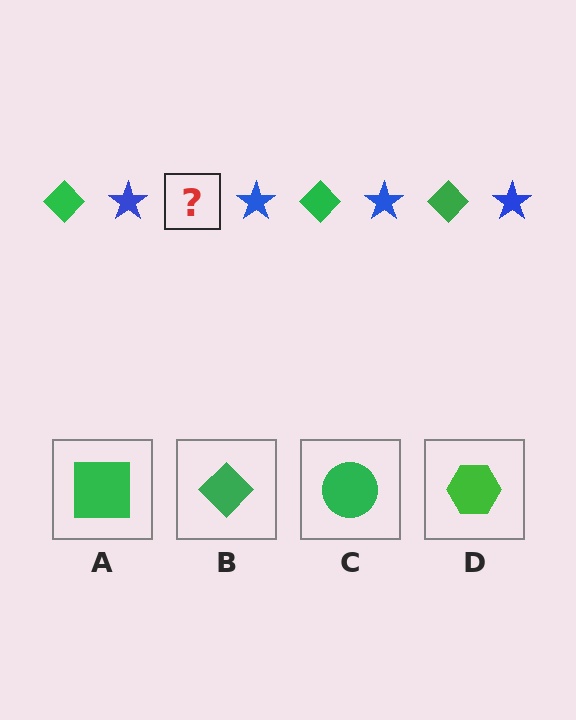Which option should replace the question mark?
Option B.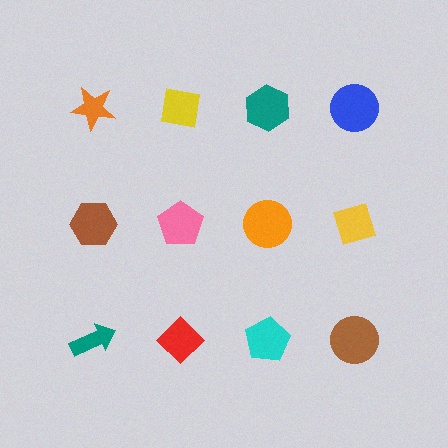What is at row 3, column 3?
A cyan pentagon.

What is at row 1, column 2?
A yellow square.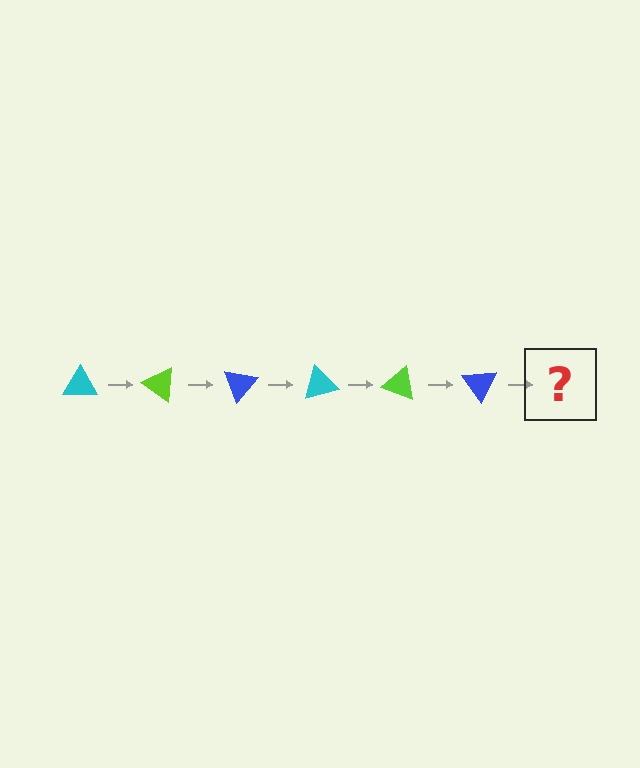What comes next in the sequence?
The next element should be a cyan triangle, rotated 210 degrees from the start.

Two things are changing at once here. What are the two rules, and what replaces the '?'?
The two rules are that it rotates 35 degrees each step and the color cycles through cyan, lime, and blue. The '?' should be a cyan triangle, rotated 210 degrees from the start.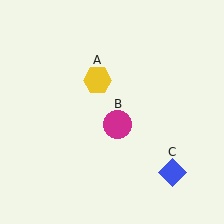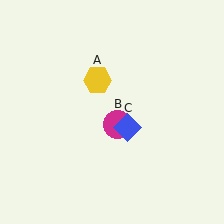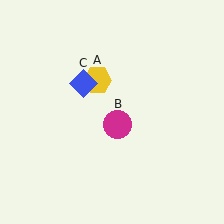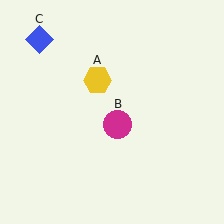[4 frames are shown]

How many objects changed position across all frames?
1 object changed position: blue diamond (object C).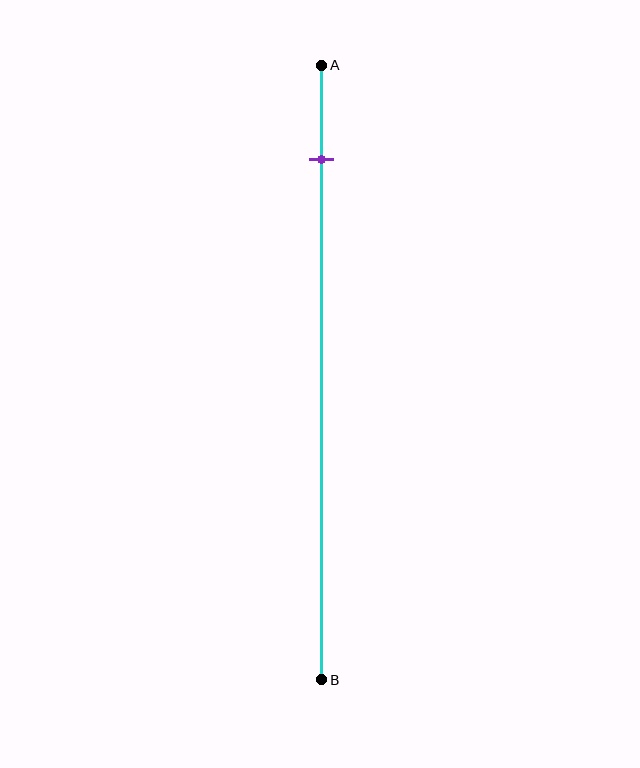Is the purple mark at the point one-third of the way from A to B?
No, the mark is at about 15% from A, not at the 33% one-third point.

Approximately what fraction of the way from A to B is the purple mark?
The purple mark is approximately 15% of the way from A to B.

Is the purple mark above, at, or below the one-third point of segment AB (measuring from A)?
The purple mark is above the one-third point of segment AB.